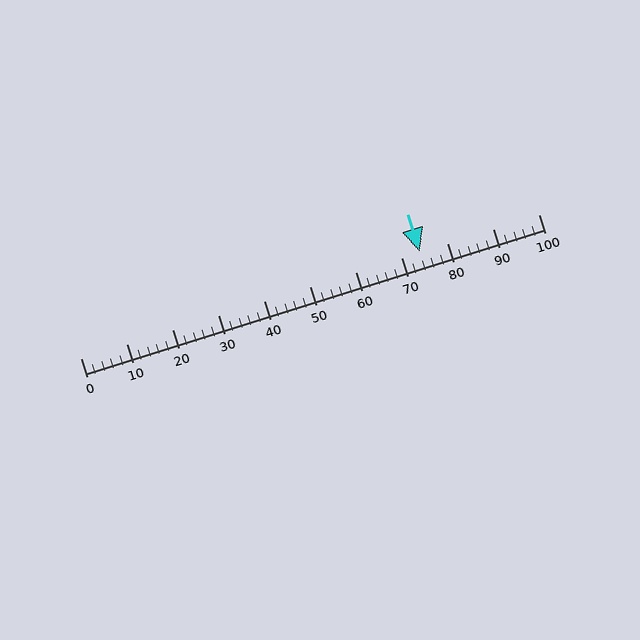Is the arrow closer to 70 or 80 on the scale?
The arrow is closer to 70.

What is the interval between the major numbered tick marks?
The major tick marks are spaced 10 units apart.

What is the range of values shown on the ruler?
The ruler shows values from 0 to 100.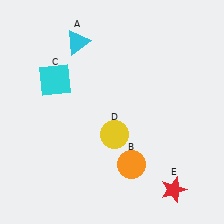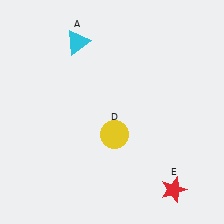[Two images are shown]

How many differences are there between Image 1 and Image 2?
There are 2 differences between the two images.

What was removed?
The cyan square (C), the orange circle (B) were removed in Image 2.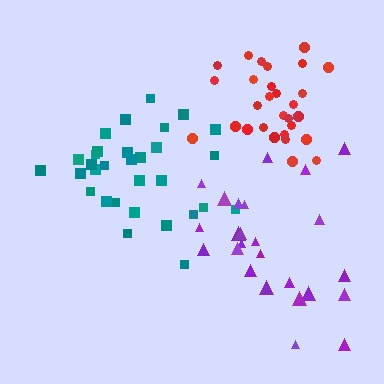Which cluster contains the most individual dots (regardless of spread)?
Teal (31).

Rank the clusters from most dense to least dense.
red, teal, purple.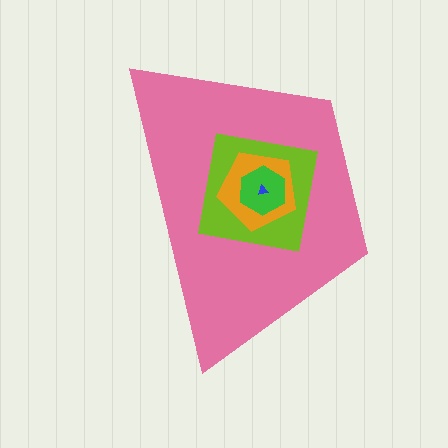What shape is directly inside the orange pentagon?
The green hexagon.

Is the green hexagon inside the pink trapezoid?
Yes.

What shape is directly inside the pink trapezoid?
The lime square.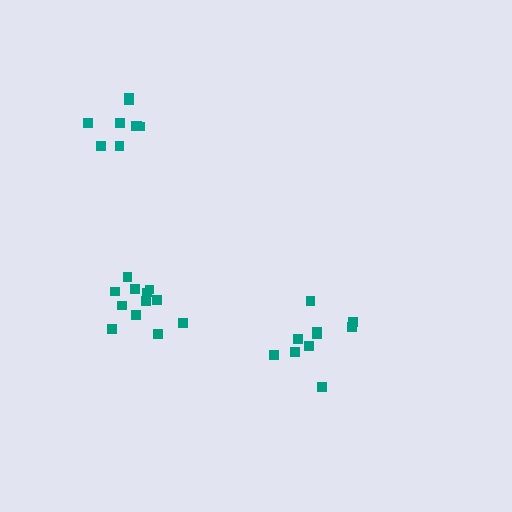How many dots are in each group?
Group 1: 9 dots, Group 2: 10 dots, Group 3: 12 dots (31 total).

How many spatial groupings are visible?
There are 3 spatial groupings.